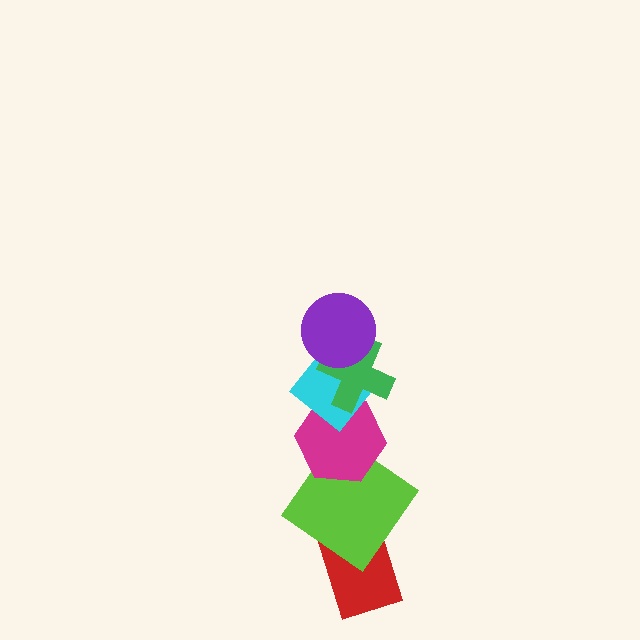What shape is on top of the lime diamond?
The magenta hexagon is on top of the lime diamond.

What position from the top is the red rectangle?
The red rectangle is 6th from the top.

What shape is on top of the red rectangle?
The lime diamond is on top of the red rectangle.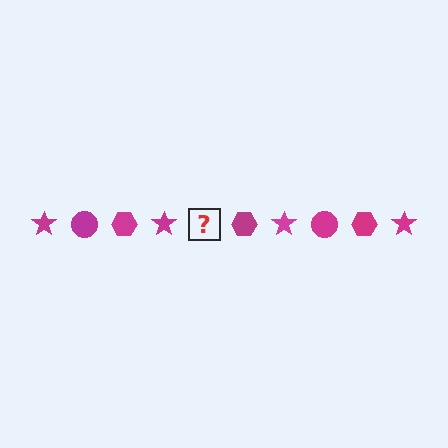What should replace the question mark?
The question mark should be replaced with a magenta circle.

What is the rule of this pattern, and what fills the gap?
The rule is that the pattern cycles through star, circle, hexagon shapes in magenta. The gap should be filled with a magenta circle.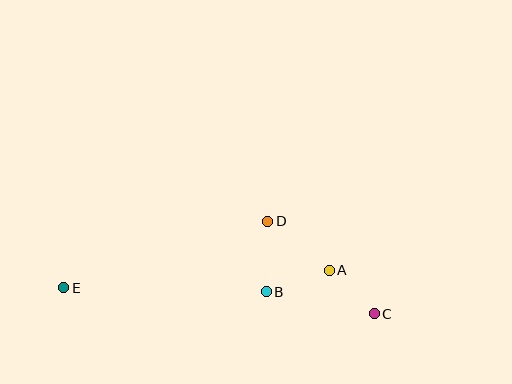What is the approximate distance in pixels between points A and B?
The distance between A and B is approximately 67 pixels.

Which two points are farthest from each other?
Points C and E are farthest from each other.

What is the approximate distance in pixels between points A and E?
The distance between A and E is approximately 266 pixels.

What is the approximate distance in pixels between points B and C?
The distance between B and C is approximately 110 pixels.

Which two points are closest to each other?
Points A and C are closest to each other.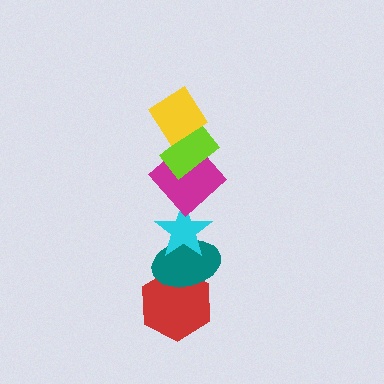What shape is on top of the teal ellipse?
The cyan star is on top of the teal ellipse.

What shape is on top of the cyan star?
The magenta diamond is on top of the cyan star.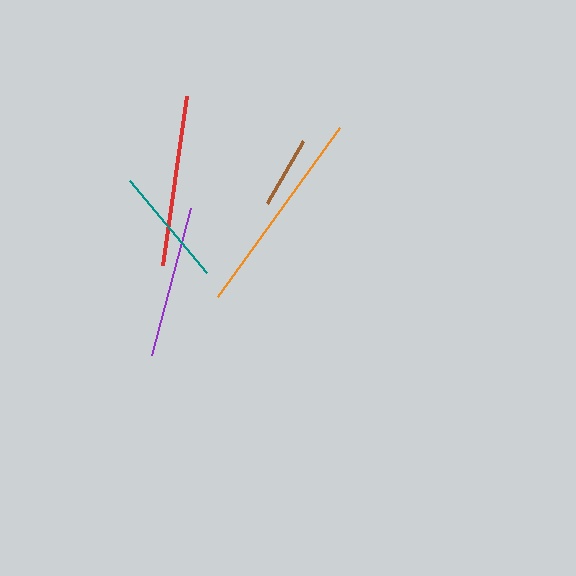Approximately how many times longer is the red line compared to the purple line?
The red line is approximately 1.1 times the length of the purple line.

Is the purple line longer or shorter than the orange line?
The orange line is longer than the purple line.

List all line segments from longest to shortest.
From longest to shortest: orange, red, purple, teal, brown.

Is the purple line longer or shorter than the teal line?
The purple line is longer than the teal line.